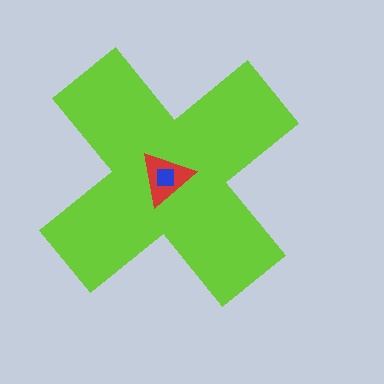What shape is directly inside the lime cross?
The red triangle.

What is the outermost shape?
The lime cross.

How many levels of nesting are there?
3.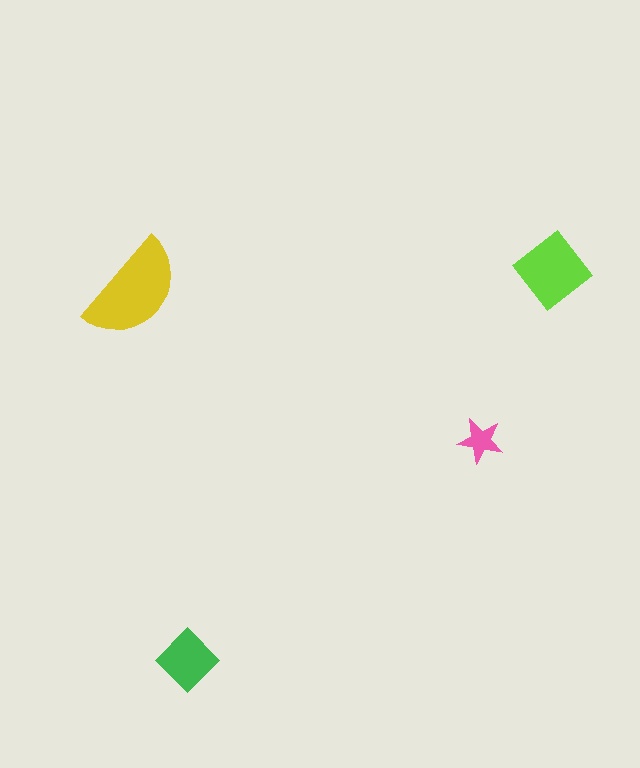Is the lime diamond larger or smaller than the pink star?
Larger.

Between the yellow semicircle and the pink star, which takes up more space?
The yellow semicircle.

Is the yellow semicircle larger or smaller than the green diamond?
Larger.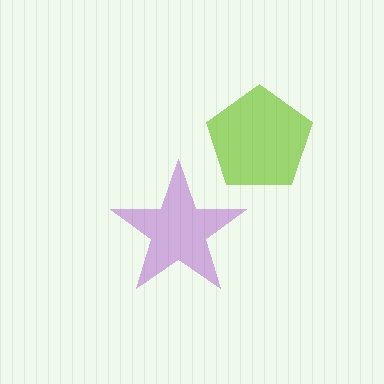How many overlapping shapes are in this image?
There are 2 overlapping shapes in the image.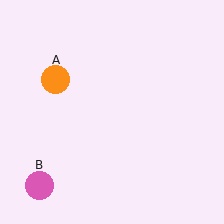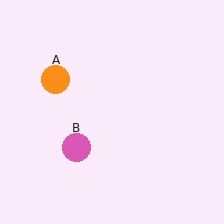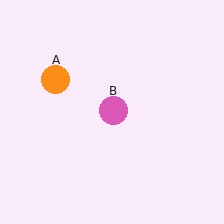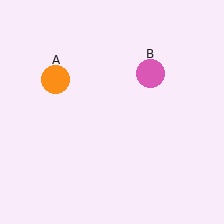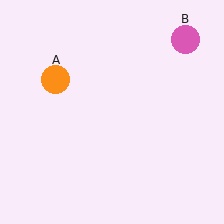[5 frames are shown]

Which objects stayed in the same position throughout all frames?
Orange circle (object A) remained stationary.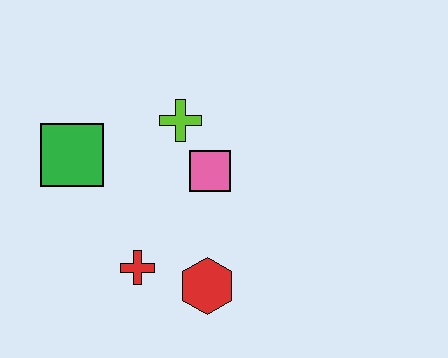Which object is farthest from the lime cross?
The red hexagon is farthest from the lime cross.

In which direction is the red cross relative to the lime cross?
The red cross is below the lime cross.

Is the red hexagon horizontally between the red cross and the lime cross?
No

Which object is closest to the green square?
The lime cross is closest to the green square.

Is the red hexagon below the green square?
Yes